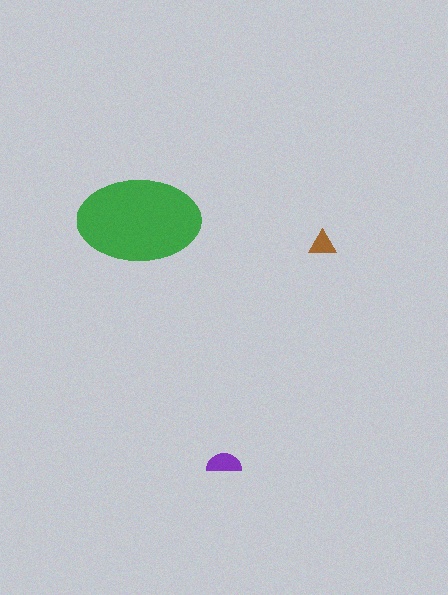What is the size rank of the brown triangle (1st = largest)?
3rd.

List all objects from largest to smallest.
The green ellipse, the purple semicircle, the brown triangle.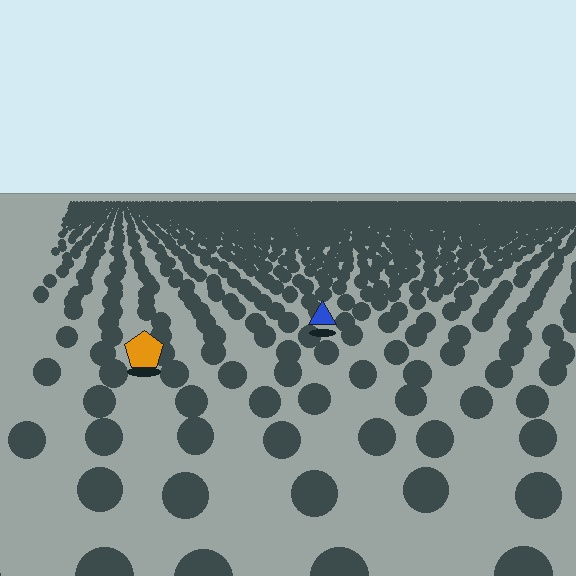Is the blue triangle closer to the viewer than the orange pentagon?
No. The orange pentagon is closer — you can tell from the texture gradient: the ground texture is coarser near it.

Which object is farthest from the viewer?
The blue triangle is farthest from the viewer. It appears smaller and the ground texture around it is denser.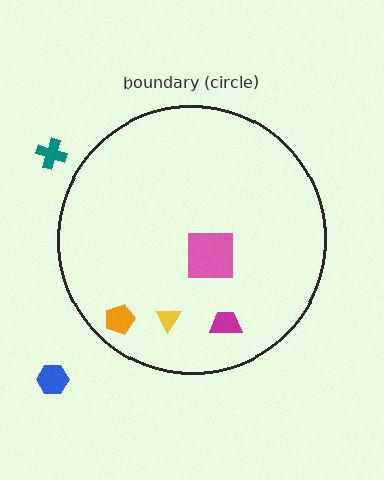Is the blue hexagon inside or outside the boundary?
Outside.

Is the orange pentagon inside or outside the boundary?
Inside.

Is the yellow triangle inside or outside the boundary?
Inside.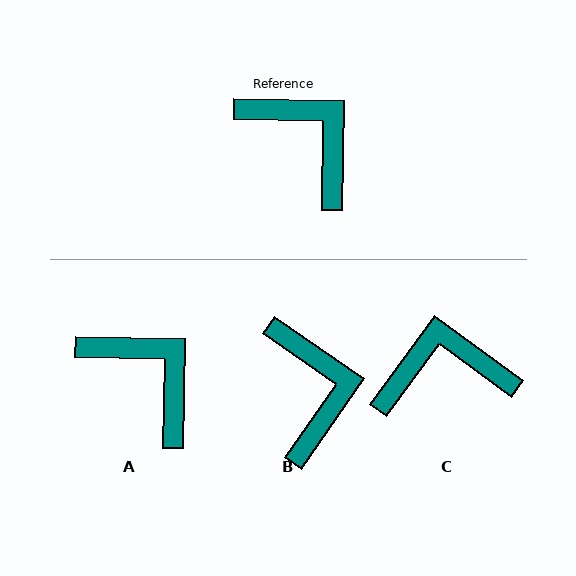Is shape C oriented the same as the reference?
No, it is off by about 55 degrees.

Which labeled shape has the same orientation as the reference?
A.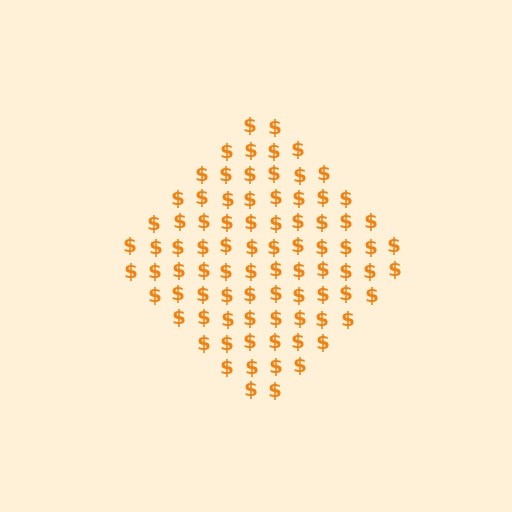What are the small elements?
The small elements are dollar signs.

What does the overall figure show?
The overall figure shows a diamond.